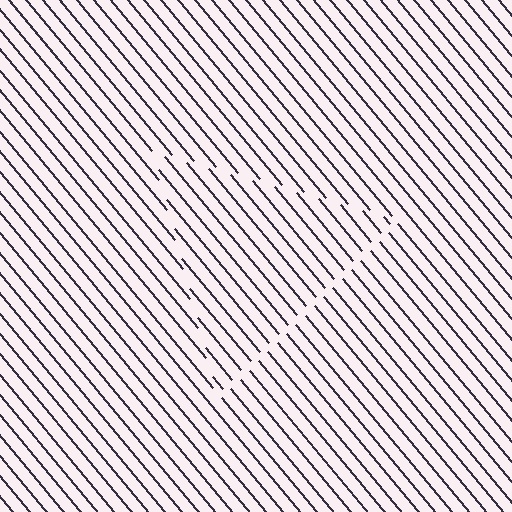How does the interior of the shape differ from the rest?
The interior of the shape contains the same grating, shifted by half a period — the contour is defined by the phase discontinuity where line-ends from the inner and outer gratings abut.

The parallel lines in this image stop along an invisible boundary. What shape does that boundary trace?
An illusory triangle. The interior of the shape contains the same grating, shifted by half a period — the contour is defined by the phase discontinuity where line-ends from the inner and outer gratings abut.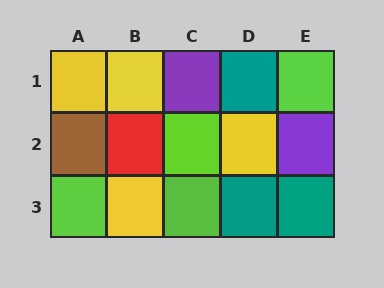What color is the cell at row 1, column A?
Yellow.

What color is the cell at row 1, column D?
Teal.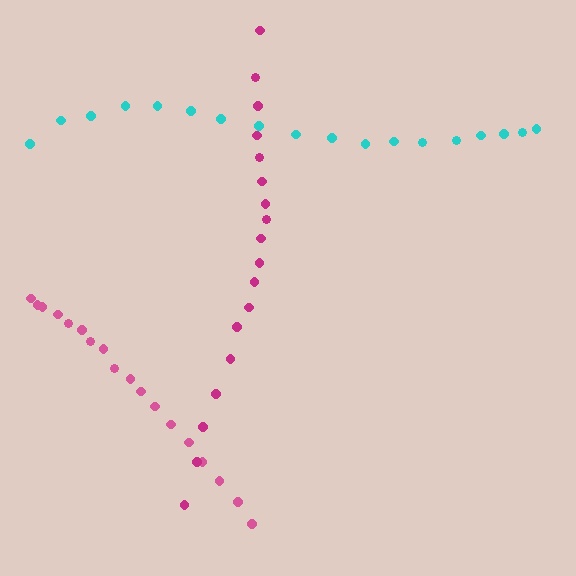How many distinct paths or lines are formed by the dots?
There are 3 distinct paths.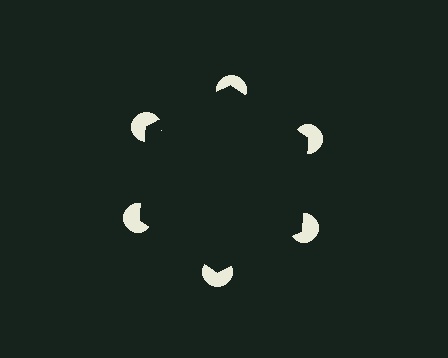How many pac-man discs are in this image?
There are 6 — one at each vertex of the illusory hexagon.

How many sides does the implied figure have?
6 sides.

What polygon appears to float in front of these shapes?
An illusory hexagon — its edges are inferred from the aligned wedge cuts in the pac-man discs, not physically drawn.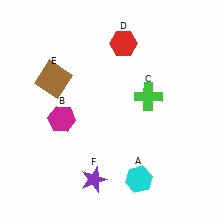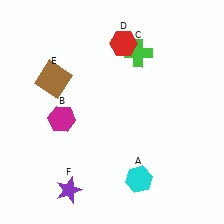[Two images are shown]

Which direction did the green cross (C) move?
The green cross (C) moved up.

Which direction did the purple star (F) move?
The purple star (F) moved left.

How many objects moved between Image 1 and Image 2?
2 objects moved between the two images.